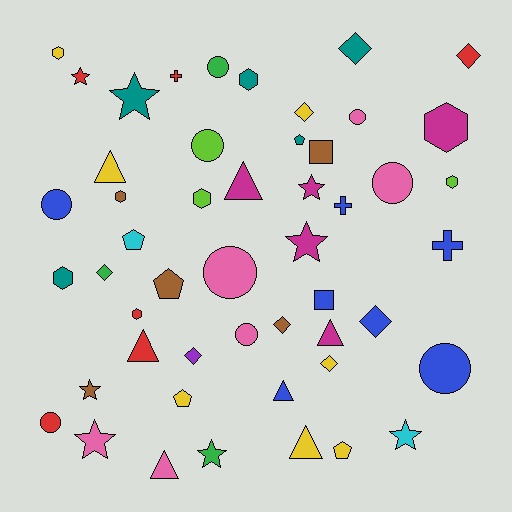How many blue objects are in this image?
There are 7 blue objects.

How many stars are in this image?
There are 8 stars.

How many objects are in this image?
There are 50 objects.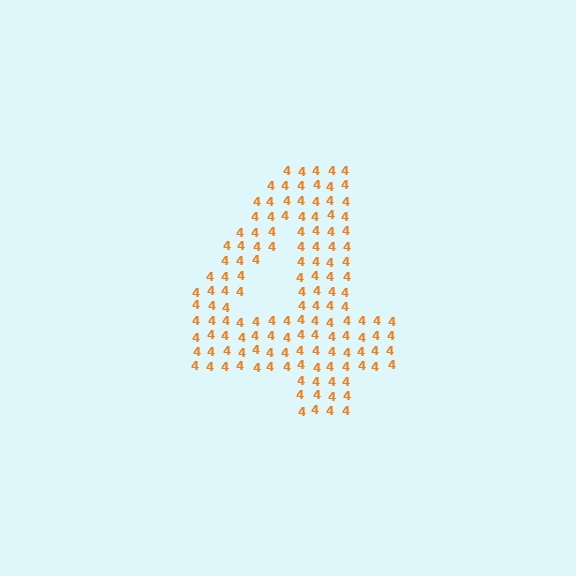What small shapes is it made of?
It is made of small digit 4's.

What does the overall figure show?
The overall figure shows the digit 4.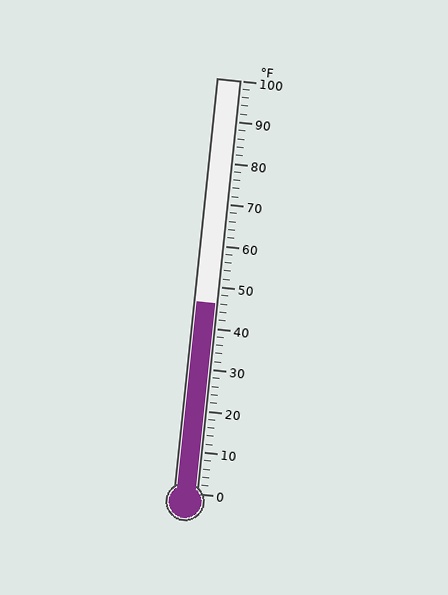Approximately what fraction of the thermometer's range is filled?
The thermometer is filled to approximately 45% of its range.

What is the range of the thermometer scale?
The thermometer scale ranges from 0°F to 100°F.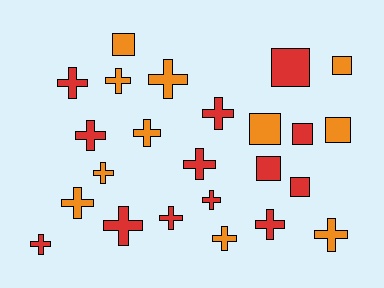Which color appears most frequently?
Red, with 13 objects.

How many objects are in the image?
There are 24 objects.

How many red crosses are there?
There are 9 red crosses.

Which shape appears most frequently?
Cross, with 16 objects.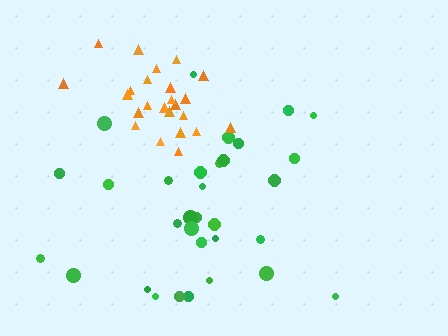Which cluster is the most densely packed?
Orange.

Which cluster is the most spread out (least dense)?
Green.